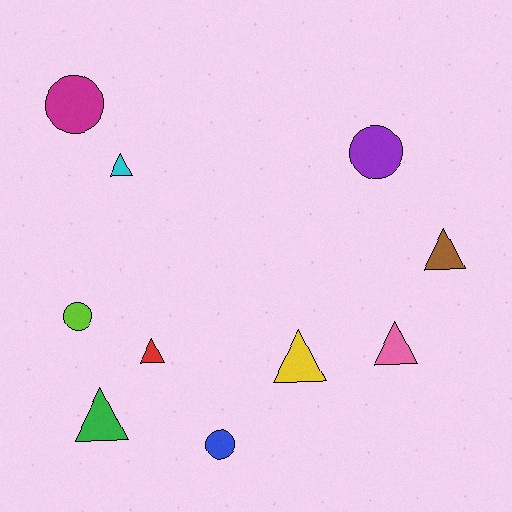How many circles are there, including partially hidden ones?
There are 4 circles.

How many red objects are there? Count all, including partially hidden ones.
There is 1 red object.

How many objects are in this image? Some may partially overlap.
There are 10 objects.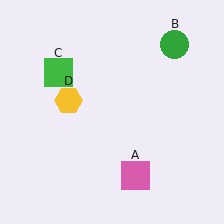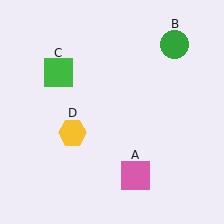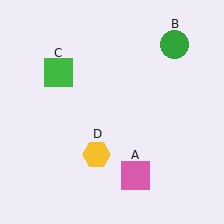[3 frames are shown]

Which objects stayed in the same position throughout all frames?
Pink square (object A) and green circle (object B) and green square (object C) remained stationary.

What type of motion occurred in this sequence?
The yellow hexagon (object D) rotated counterclockwise around the center of the scene.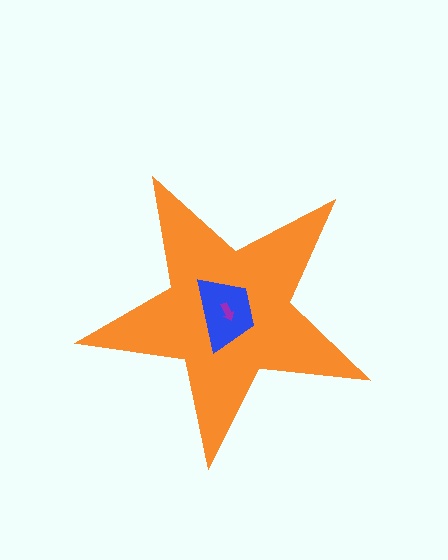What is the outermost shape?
The orange star.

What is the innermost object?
The purple arrow.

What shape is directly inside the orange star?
The blue trapezoid.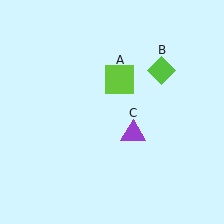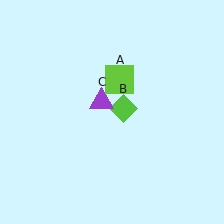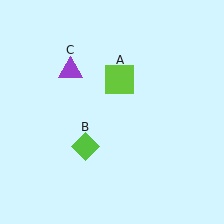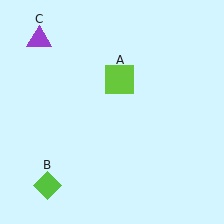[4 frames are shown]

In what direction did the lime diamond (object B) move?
The lime diamond (object B) moved down and to the left.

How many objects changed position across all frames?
2 objects changed position: lime diamond (object B), purple triangle (object C).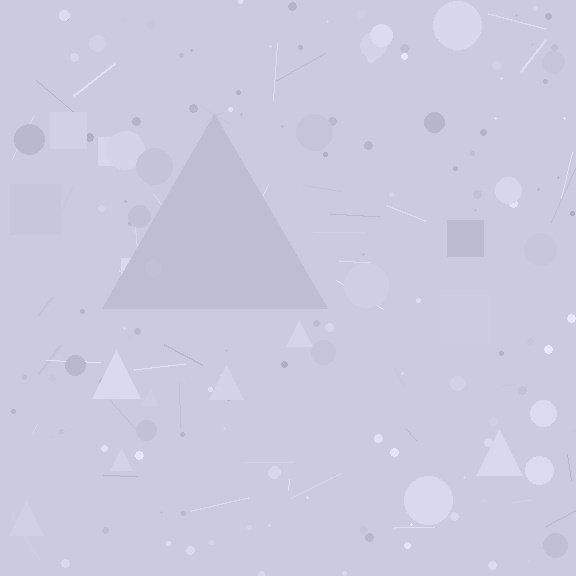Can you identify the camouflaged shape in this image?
The camouflaged shape is a triangle.